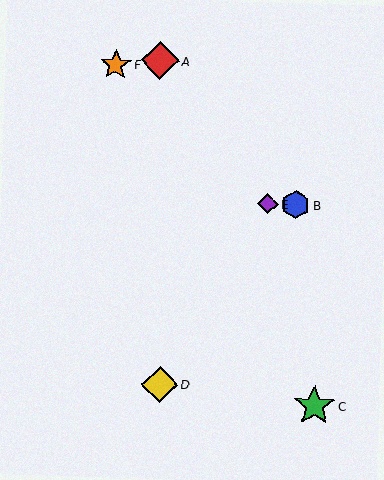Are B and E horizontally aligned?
Yes, both are at y≈205.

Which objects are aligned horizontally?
Objects B, E are aligned horizontally.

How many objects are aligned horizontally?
2 objects (B, E) are aligned horizontally.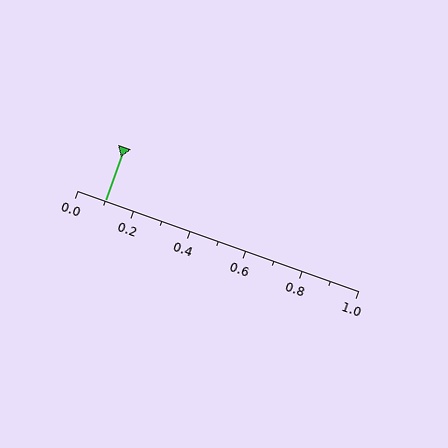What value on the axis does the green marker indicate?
The marker indicates approximately 0.1.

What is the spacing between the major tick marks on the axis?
The major ticks are spaced 0.2 apart.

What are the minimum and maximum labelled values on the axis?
The axis runs from 0.0 to 1.0.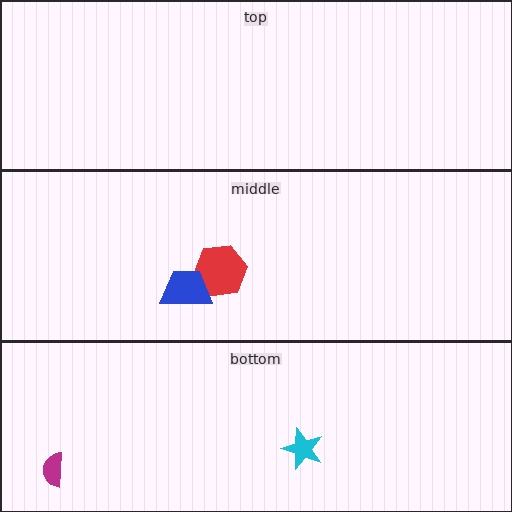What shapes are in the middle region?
The red hexagon, the blue trapezoid.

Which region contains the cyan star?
The bottom region.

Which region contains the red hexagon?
The middle region.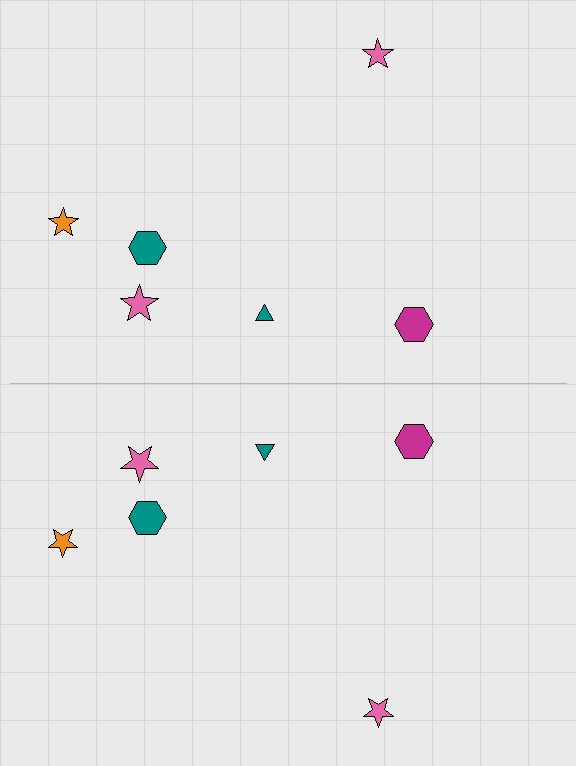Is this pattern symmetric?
Yes, this pattern has bilateral (reflection) symmetry.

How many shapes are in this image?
There are 12 shapes in this image.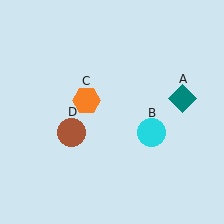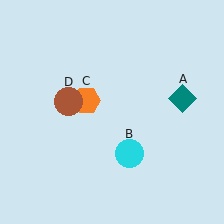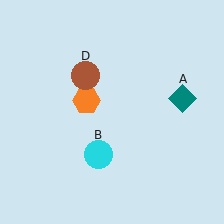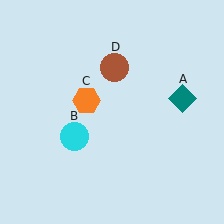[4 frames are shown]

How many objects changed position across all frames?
2 objects changed position: cyan circle (object B), brown circle (object D).